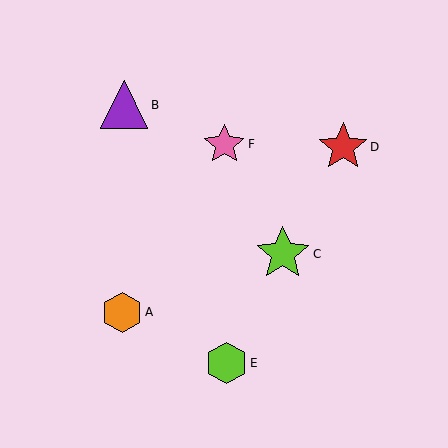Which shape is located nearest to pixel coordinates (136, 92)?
The purple triangle (labeled B) at (124, 105) is nearest to that location.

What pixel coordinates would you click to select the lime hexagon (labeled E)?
Click at (226, 363) to select the lime hexagon E.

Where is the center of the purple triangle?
The center of the purple triangle is at (124, 105).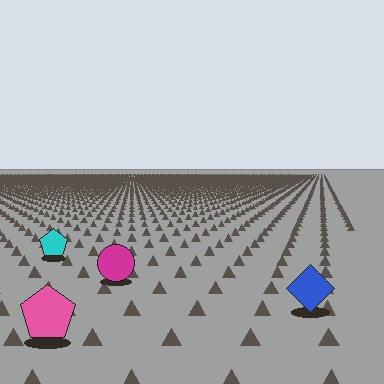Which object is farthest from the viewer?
The cyan pentagon is farthest from the viewer. It appears smaller and the ground texture around it is denser.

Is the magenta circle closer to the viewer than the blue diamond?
No. The blue diamond is closer — you can tell from the texture gradient: the ground texture is coarser near it.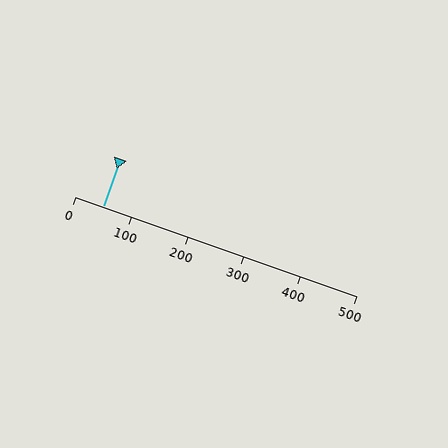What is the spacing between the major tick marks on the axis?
The major ticks are spaced 100 apart.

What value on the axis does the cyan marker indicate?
The marker indicates approximately 50.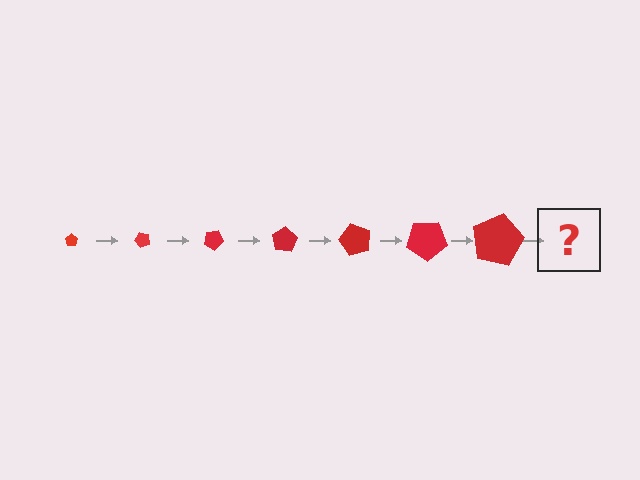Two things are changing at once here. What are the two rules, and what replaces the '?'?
The two rules are that the pentagon grows larger each step and it rotates 50 degrees each step. The '?' should be a pentagon, larger than the previous one and rotated 350 degrees from the start.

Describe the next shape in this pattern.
It should be a pentagon, larger than the previous one and rotated 350 degrees from the start.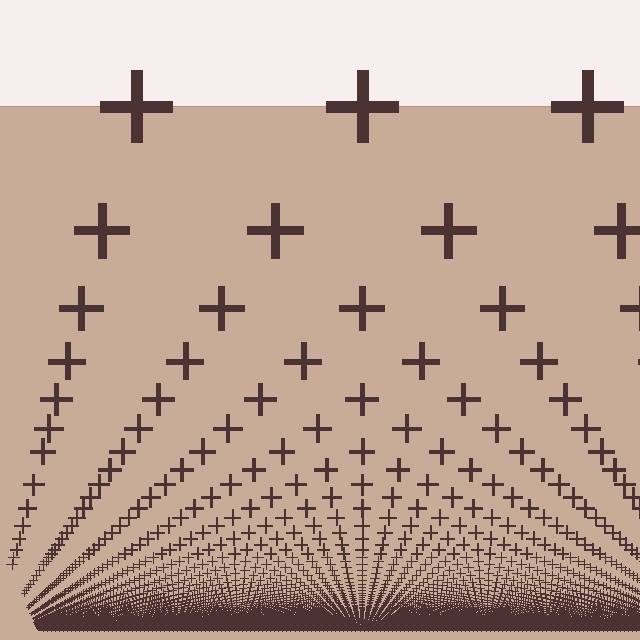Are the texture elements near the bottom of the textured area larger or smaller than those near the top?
Smaller. The gradient is inverted — elements near the bottom are smaller and denser.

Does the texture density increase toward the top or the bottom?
Density increases toward the bottom.